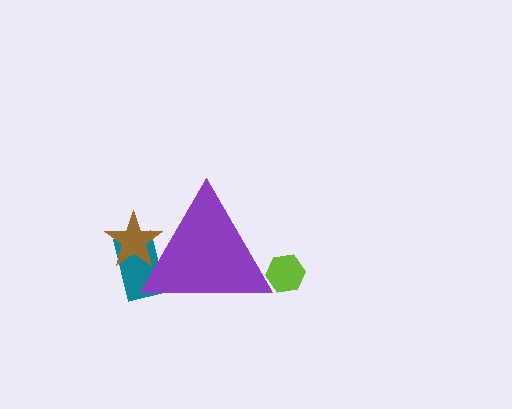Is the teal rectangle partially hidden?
Yes, the teal rectangle is partially hidden behind the purple triangle.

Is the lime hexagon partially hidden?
Yes, the lime hexagon is partially hidden behind the purple triangle.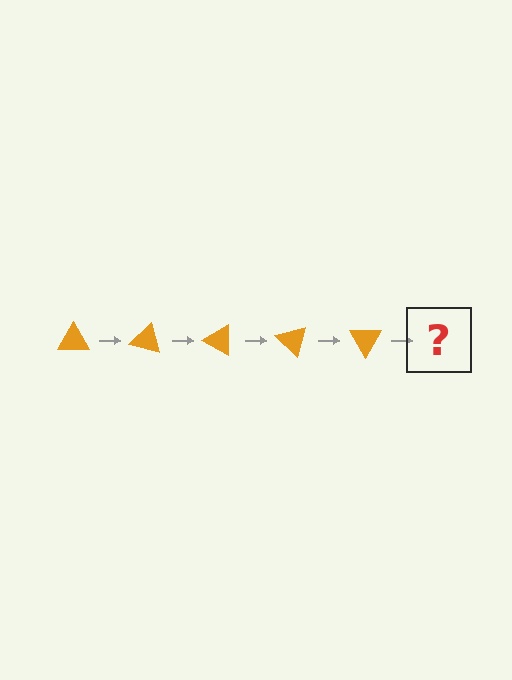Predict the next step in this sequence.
The next step is an orange triangle rotated 75 degrees.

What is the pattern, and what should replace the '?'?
The pattern is that the triangle rotates 15 degrees each step. The '?' should be an orange triangle rotated 75 degrees.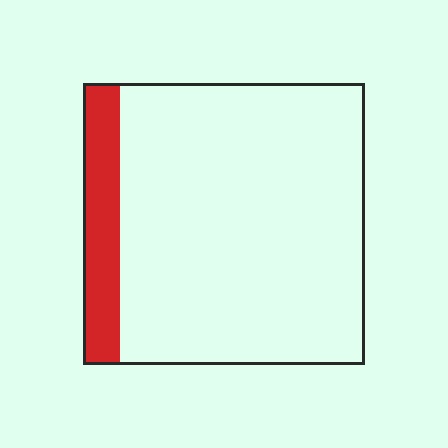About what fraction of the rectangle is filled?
About one eighth (1/8).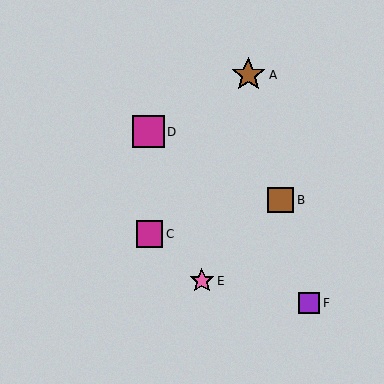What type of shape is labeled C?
Shape C is a magenta square.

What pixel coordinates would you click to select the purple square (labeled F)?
Click at (309, 303) to select the purple square F.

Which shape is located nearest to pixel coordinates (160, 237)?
The magenta square (labeled C) at (150, 234) is nearest to that location.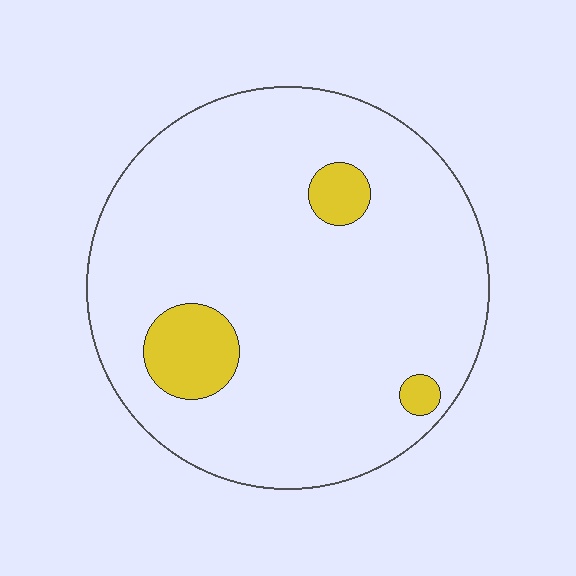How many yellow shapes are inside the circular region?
3.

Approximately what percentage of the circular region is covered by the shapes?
Approximately 10%.